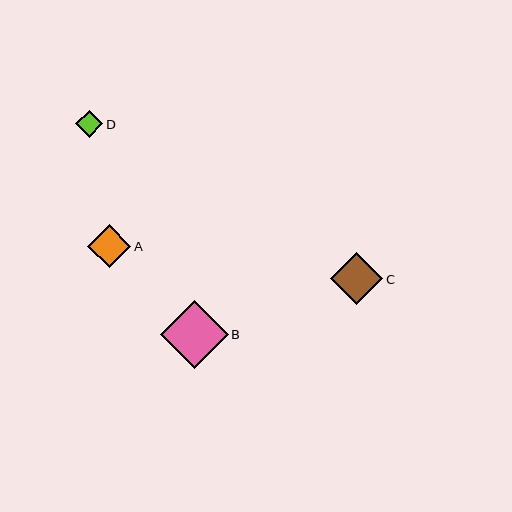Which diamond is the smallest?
Diamond D is the smallest with a size of approximately 27 pixels.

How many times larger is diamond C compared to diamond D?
Diamond C is approximately 1.9 times the size of diamond D.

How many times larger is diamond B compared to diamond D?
Diamond B is approximately 2.5 times the size of diamond D.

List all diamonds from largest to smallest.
From largest to smallest: B, C, A, D.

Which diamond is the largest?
Diamond B is the largest with a size of approximately 67 pixels.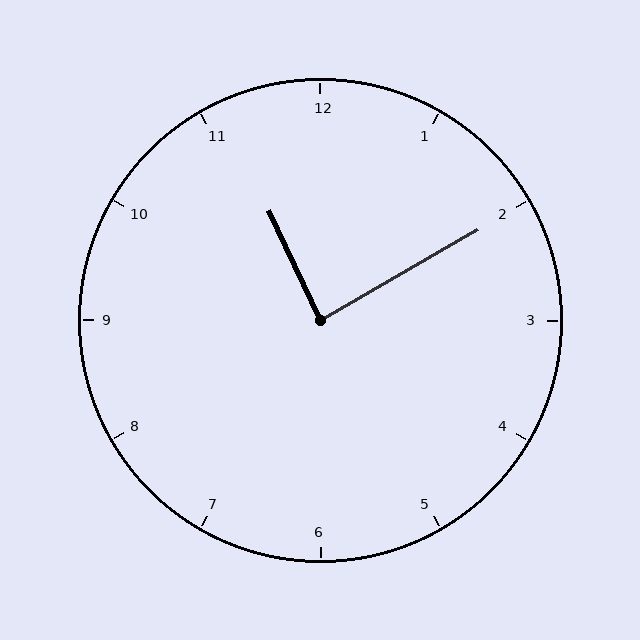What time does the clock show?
11:10.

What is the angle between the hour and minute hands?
Approximately 85 degrees.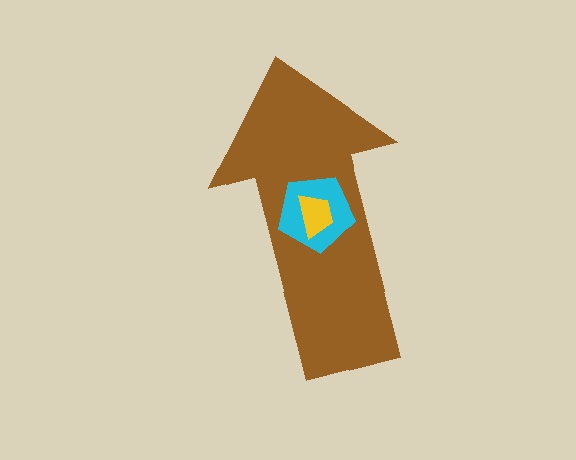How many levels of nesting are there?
3.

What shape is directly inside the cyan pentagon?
The yellow trapezoid.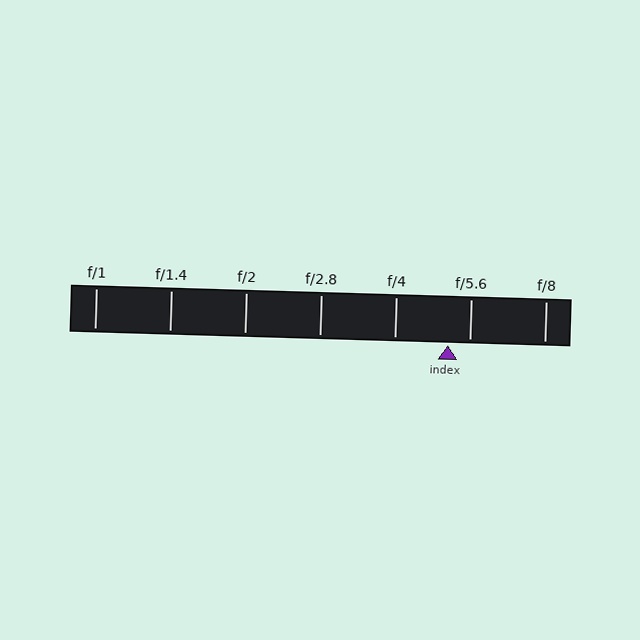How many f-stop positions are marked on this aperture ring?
There are 7 f-stop positions marked.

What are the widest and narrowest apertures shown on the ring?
The widest aperture shown is f/1 and the narrowest is f/8.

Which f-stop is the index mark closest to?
The index mark is closest to f/5.6.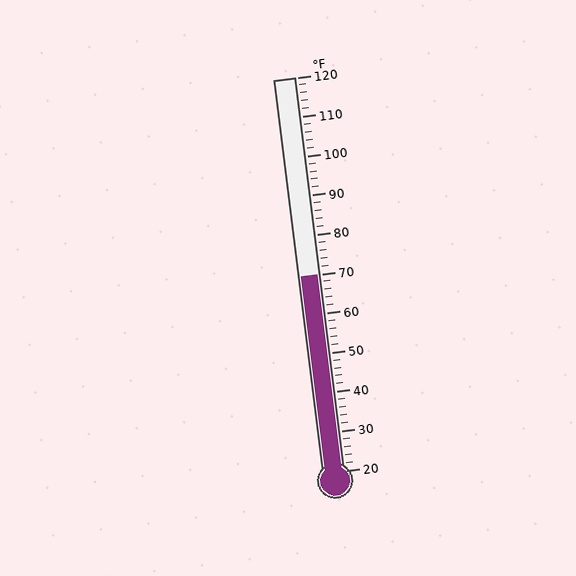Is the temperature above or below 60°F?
The temperature is above 60°F.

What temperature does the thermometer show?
The thermometer shows approximately 70°F.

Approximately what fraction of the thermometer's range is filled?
The thermometer is filled to approximately 50% of its range.